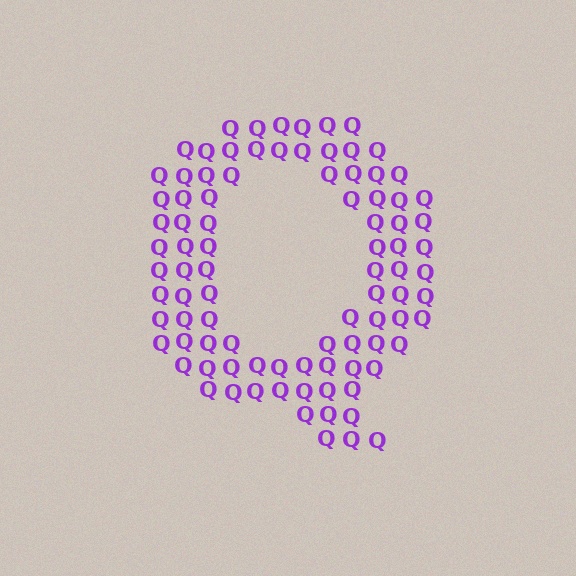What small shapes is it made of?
It is made of small letter Q's.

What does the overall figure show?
The overall figure shows the letter Q.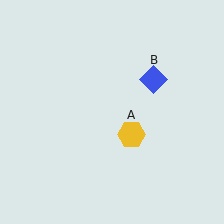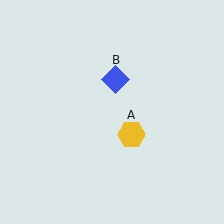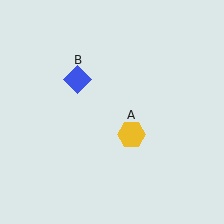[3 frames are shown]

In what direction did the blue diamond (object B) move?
The blue diamond (object B) moved left.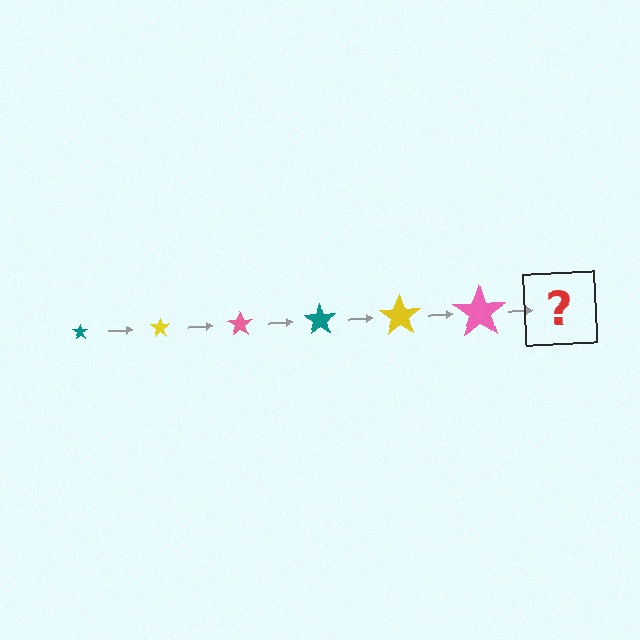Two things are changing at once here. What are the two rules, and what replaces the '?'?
The two rules are that the star grows larger each step and the color cycles through teal, yellow, and pink. The '?' should be a teal star, larger than the previous one.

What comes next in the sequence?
The next element should be a teal star, larger than the previous one.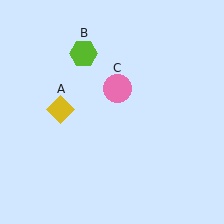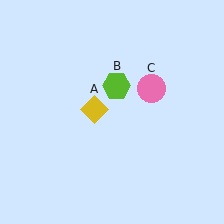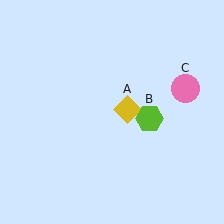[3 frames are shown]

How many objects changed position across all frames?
3 objects changed position: yellow diamond (object A), lime hexagon (object B), pink circle (object C).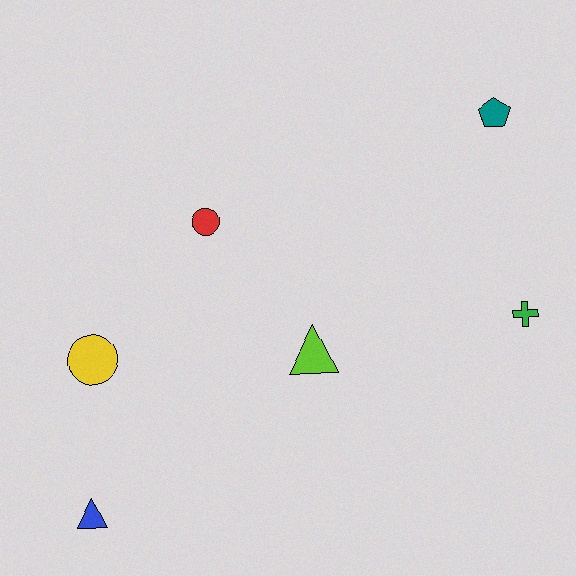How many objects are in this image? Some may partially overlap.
There are 6 objects.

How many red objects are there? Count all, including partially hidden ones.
There is 1 red object.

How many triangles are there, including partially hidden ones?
There are 2 triangles.